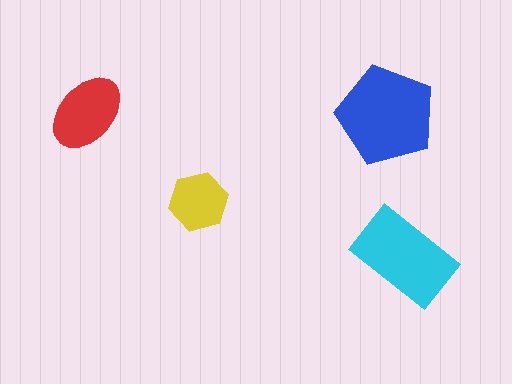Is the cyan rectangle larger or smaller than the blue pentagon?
Smaller.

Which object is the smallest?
The yellow hexagon.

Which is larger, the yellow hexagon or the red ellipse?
The red ellipse.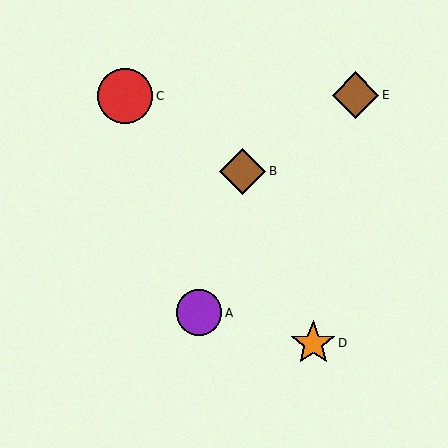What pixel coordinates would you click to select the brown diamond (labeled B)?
Click at (243, 171) to select the brown diamond B.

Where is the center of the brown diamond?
The center of the brown diamond is at (243, 171).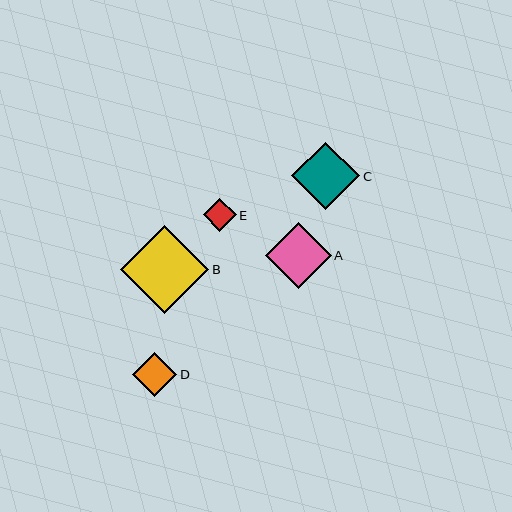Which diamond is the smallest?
Diamond E is the smallest with a size of approximately 33 pixels.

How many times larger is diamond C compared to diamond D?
Diamond C is approximately 1.5 times the size of diamond D.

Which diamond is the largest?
Diamond B is the largest with a size of approximately 88 pixels.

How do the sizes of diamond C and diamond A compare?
Diamond C and diamond A are approximately the same size.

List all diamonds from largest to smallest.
From largest to smallest: B, C, A, D, E.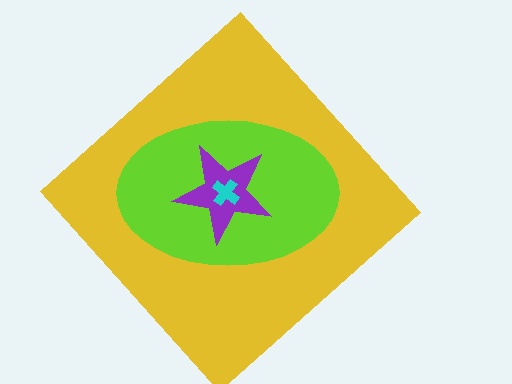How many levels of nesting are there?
4.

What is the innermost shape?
The cyan cross.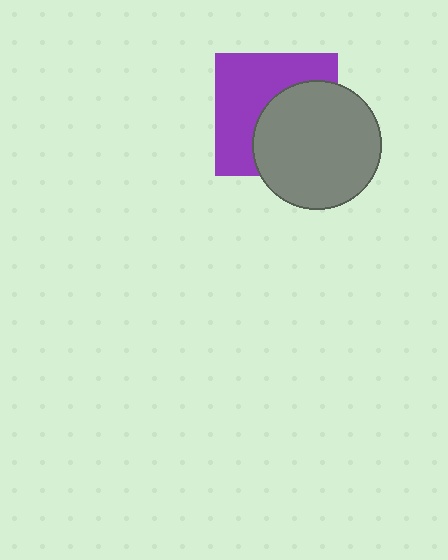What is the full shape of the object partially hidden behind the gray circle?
The partially hidden object is a purple square.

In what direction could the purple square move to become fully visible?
The purple square could move toward the upper-left. That would shift it out from behind the gray circle entirely.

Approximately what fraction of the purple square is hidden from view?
Roughly 48% of the purple square is hidden behind the gray circle.